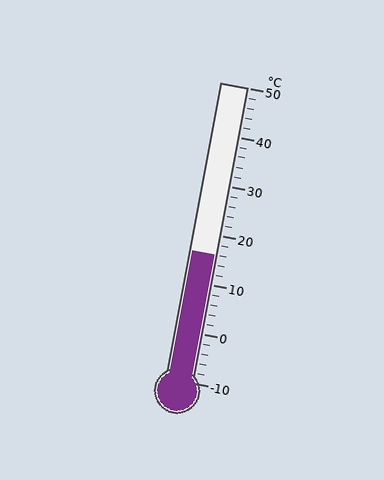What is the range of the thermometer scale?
The thermometer scale ranges from -10°C to 50°C.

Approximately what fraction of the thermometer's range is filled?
The thermometer is filled to approximately 45% of its range.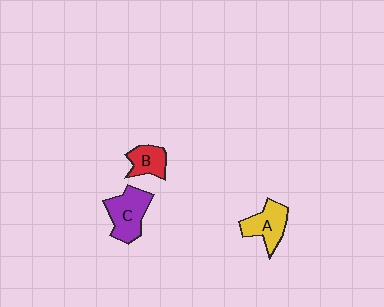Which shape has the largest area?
Shape C (purple).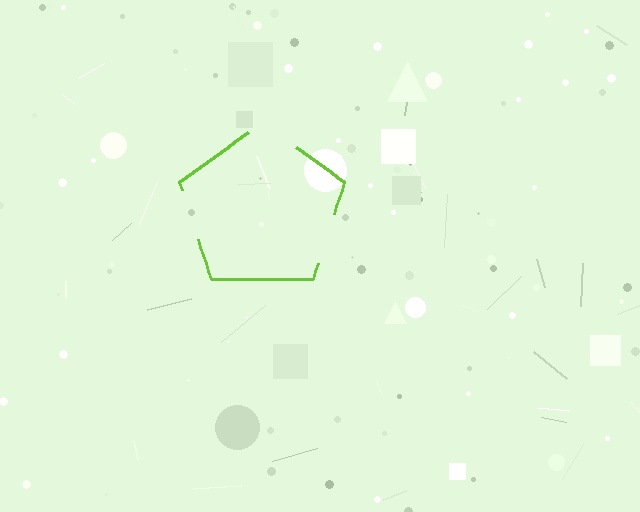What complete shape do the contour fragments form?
The contour fragments form a pentagon.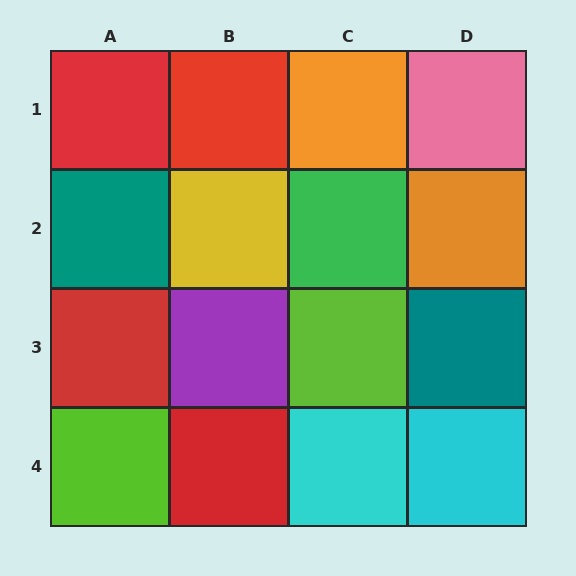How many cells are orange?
2 cells are orange.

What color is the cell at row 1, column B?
Red.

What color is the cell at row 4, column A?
Lime.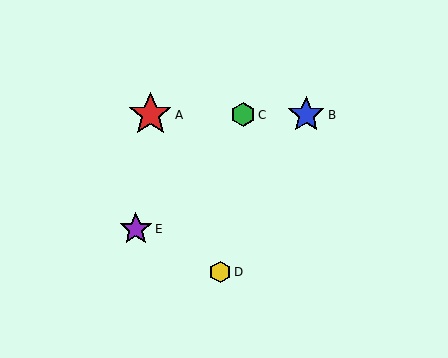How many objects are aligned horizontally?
3 objects (A, B, C) are aligned horizontally.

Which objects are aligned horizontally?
Objects A, B, C are aligned horizontally.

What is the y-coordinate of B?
Object B is at y≈115.